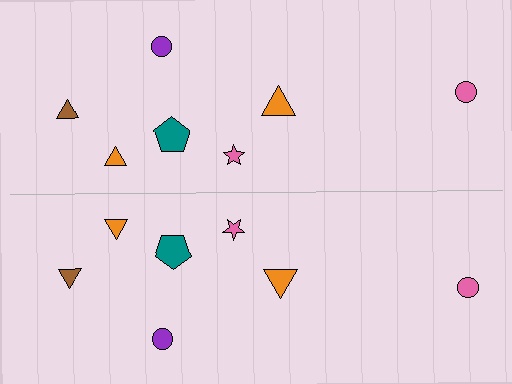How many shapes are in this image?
There are 14 shapes in this image.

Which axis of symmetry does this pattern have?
The pattern has a horizontal axis of symmetry running through the center of the image.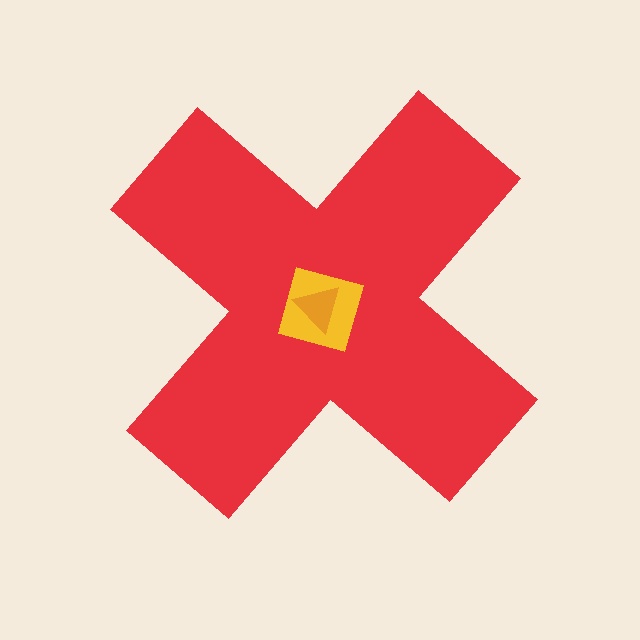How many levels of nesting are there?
3.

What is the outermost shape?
The red cross.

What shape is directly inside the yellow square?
The orange triangle.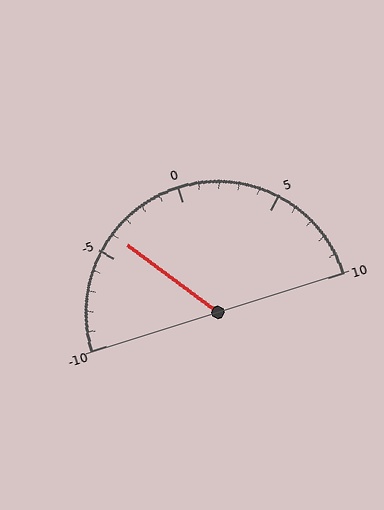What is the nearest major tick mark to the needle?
The nearest major tick mark is -5.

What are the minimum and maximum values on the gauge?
The gauge ranges from -10 to 10.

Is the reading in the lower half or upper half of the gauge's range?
The reading is in the lower half of the range (-10 to 10).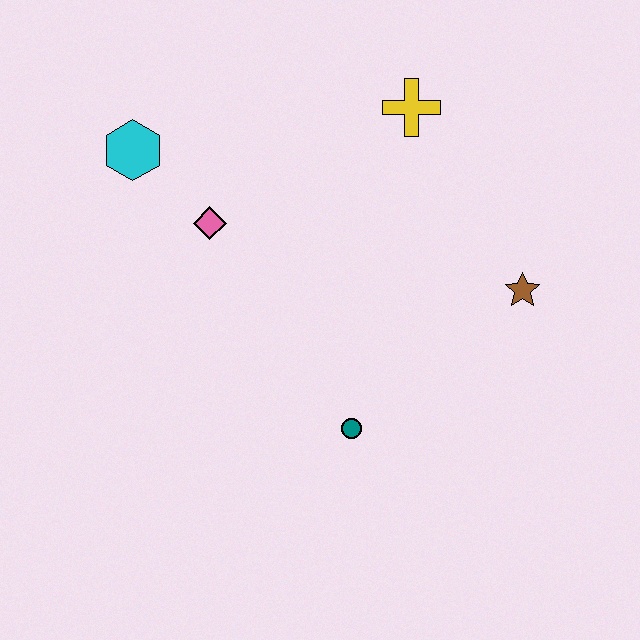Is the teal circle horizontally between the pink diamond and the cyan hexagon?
No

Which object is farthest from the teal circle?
The cyan hexagon is farthest from the teal circle.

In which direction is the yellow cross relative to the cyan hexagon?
The yellow cross is to the right of the cyan hexagon.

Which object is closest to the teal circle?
The brown star is closest to the teal circle.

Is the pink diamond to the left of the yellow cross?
Yes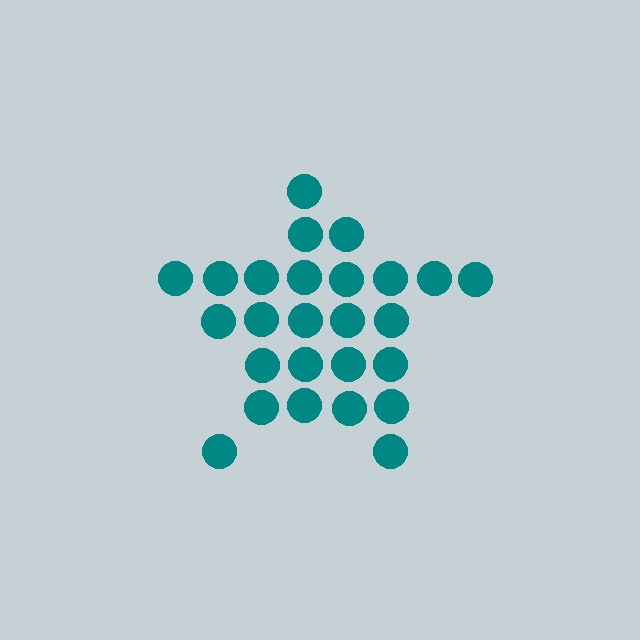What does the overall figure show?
The overall figure shows a star.